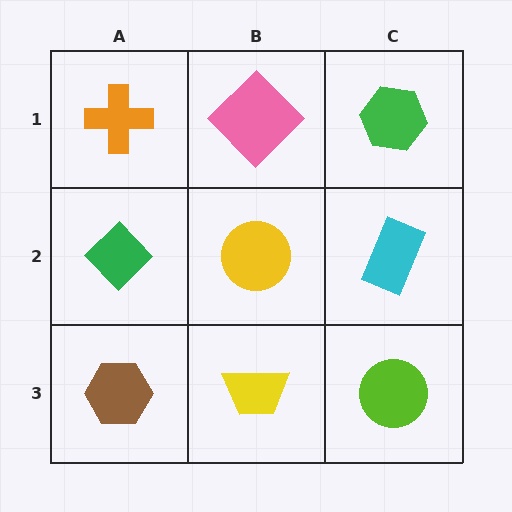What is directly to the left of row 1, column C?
A pink diamond.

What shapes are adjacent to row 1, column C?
A cyan rectangle (row 2, column C), a pink diamond (row 1, column B).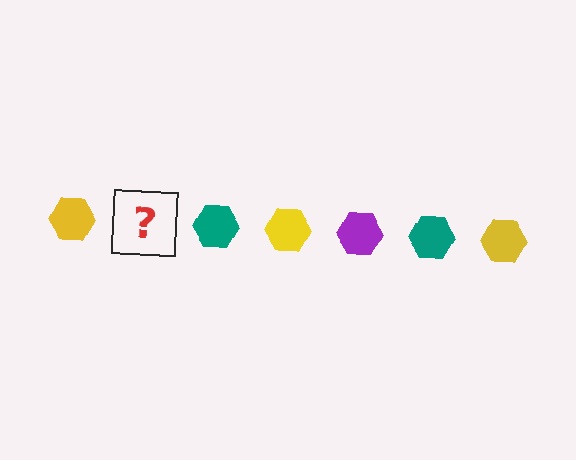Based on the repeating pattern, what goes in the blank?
The blank should be a purple hexagon.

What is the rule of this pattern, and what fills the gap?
The rule is that the pattern cycles through yellow, purple, teal hexagons. The gap should be filled with a purple hexagon.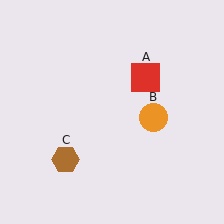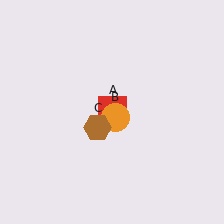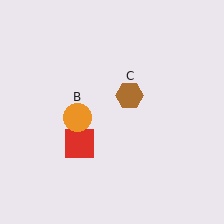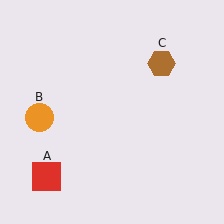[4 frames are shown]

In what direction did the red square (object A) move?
The red square (object A) moved down and to the left.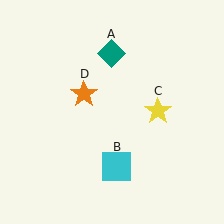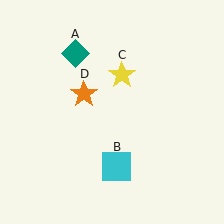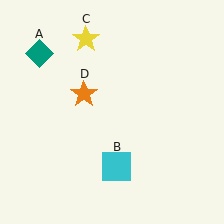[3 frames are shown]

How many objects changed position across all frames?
2 objects changed position: teal diamond (object A), yellow star (object C).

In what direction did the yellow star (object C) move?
The yellow star (object C) moved up and to the left.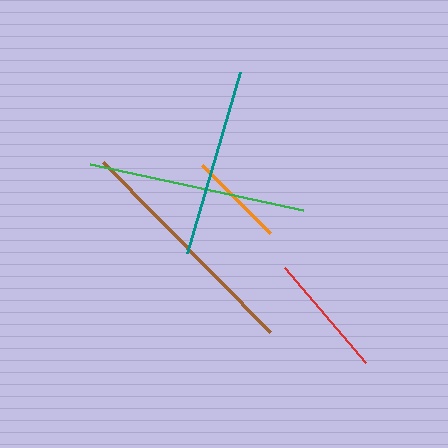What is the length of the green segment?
The green segment is approximately 218 pixels long.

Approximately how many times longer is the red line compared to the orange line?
The red line is approximately 1.3 times the length of the orange line.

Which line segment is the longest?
The brown line is the longest at approximately 239 pixels.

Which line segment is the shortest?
The orange line is the shortest at approximately 96 pixels.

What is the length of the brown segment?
The brown segment is approximately 239 pixels long.